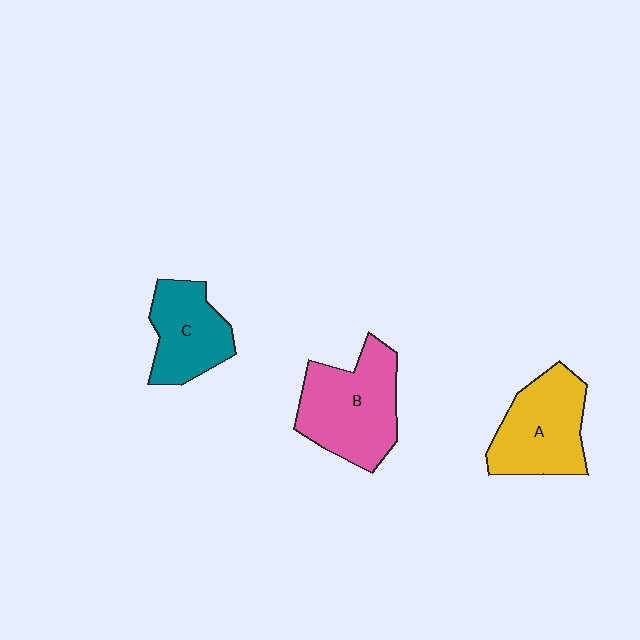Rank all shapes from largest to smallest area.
From largest to smallest: B (pink), A (yellow), C (teal).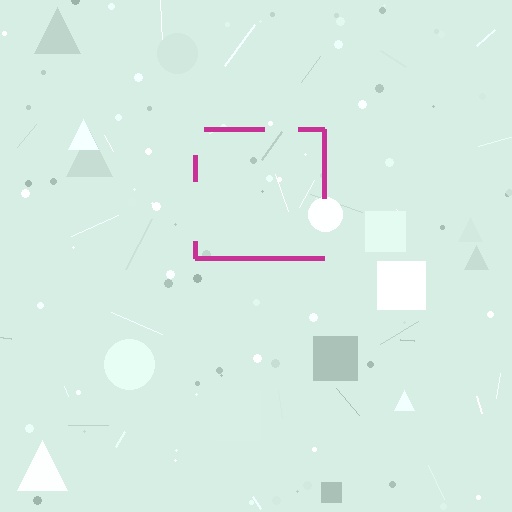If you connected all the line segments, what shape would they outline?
They would outline a square.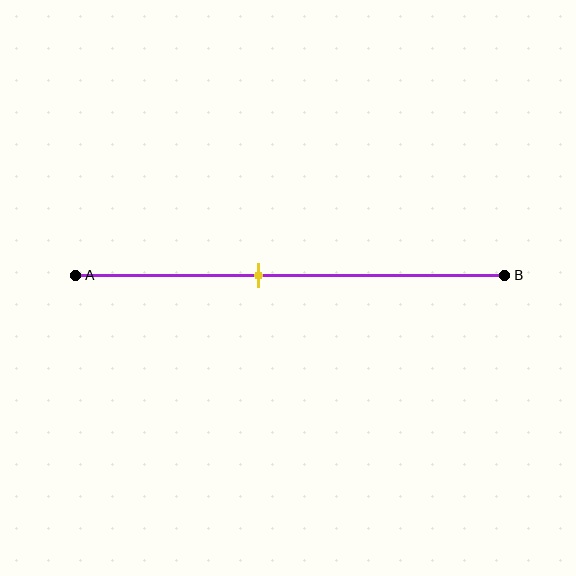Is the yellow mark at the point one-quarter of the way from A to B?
No, the mark is at about 45% from A, not at the 25% one-quarter point.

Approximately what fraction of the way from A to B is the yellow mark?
The yellow mark is approximately 45% of the way from A to B.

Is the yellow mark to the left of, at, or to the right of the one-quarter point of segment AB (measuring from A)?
The yellow mark is to the right of the one-quarter point of segment AB.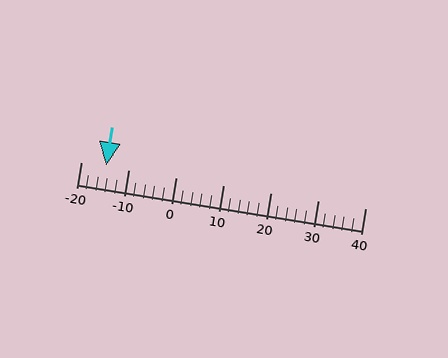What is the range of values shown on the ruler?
The ruler shows values from -20 to 40.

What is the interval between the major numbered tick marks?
The major tick marks are spaced 10 units apart.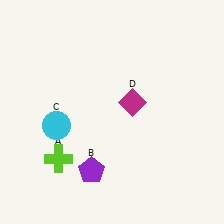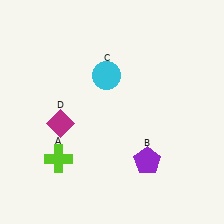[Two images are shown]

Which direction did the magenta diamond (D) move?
The magenta diamond (D) moved left.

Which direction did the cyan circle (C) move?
The cyan circle (C) moved right.